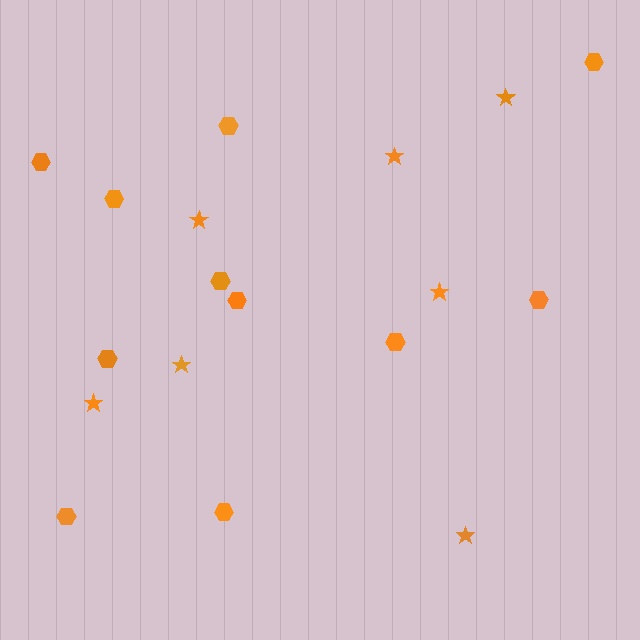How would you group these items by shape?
There are 2 groups: one group of hexagons (11) and one group of stars (7).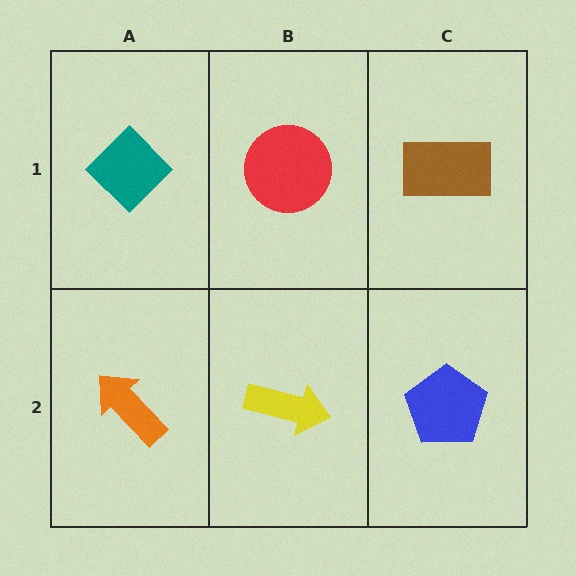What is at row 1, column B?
A red circle.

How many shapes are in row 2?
3 shapes.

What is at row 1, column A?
A teal diamond.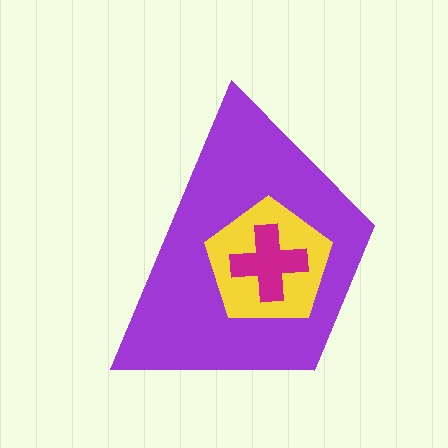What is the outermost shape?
The purple trapezoid.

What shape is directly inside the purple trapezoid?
The yellow pentagon.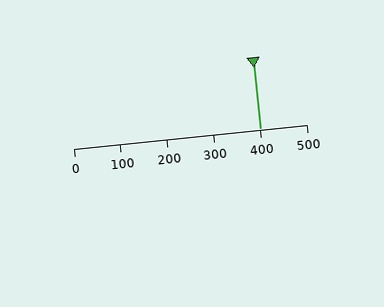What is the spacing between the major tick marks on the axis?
The major ticks are spaced 100 apart.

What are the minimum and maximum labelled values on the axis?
The axis runs from 0 to 500.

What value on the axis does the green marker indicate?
The marker indicates approximately 400.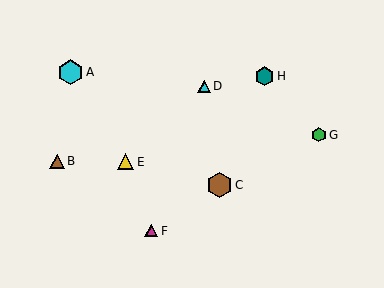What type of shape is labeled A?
Shape A is a cyan hexagon.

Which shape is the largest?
The brown hexagon (labeled C) is the largest.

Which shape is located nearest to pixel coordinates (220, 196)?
The brown hexagon (labeled C) at (220, 185) is nearest to that location.